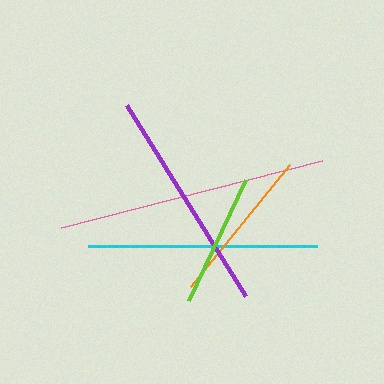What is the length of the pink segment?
The pink segment is approximately 270 pixels long.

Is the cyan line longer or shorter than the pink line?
The pink line is longer than the cyan line.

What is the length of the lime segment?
The lime segment is approximately 133 pixels long.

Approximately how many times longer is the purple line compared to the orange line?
The purple line is approximately 1.4 times the length of the orange line.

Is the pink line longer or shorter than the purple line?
The pink line is longer than the purple line.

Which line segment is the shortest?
The lime line is the shortest at approximately 133 pixels.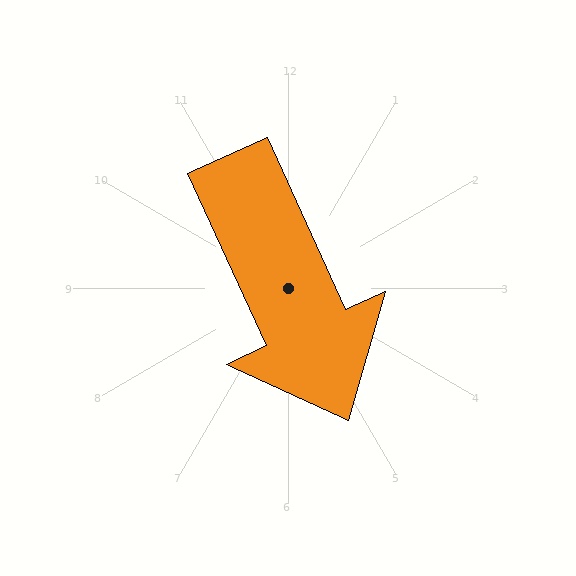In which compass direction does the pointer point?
Southeast.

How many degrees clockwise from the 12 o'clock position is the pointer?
Approximately 155 degrees.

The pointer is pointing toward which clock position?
Roughly 5 o'clock.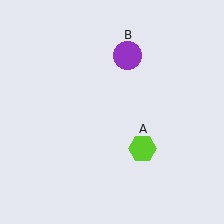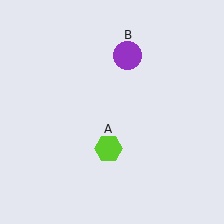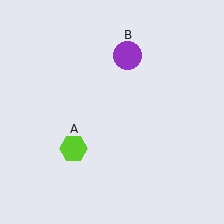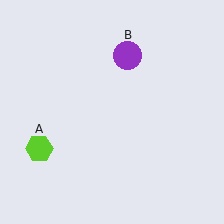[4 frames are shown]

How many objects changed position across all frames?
1 object changed position: lime hexagon (object A).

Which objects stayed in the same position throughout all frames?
Purple circle (object B) remained stationary.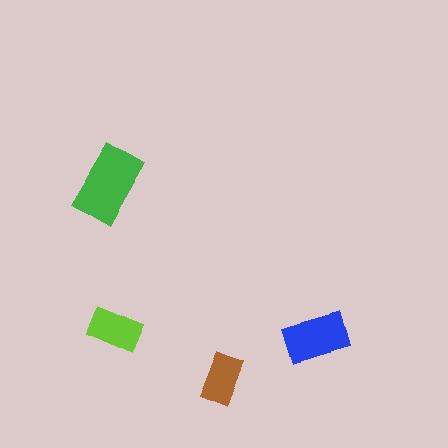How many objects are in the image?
There are 4 objects in the image.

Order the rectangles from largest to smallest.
the green one, the blue one, the lime one, the brown one.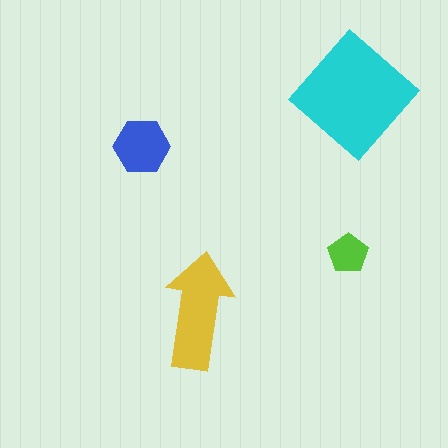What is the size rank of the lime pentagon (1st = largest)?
4th.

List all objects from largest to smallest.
The cyan diamond, the yellow arrow, the blue hexagon, the lime pentagon.